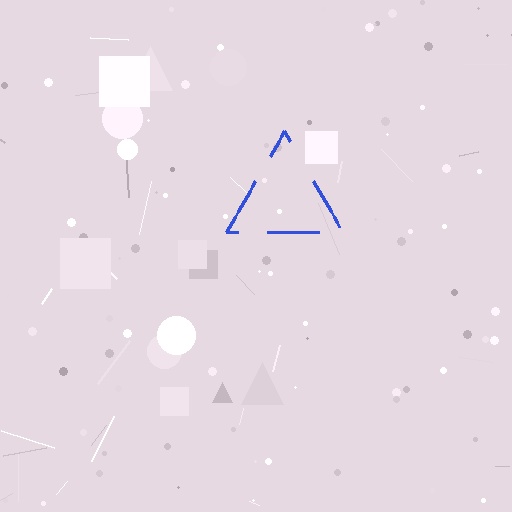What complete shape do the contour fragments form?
The contour fragments form a triangle.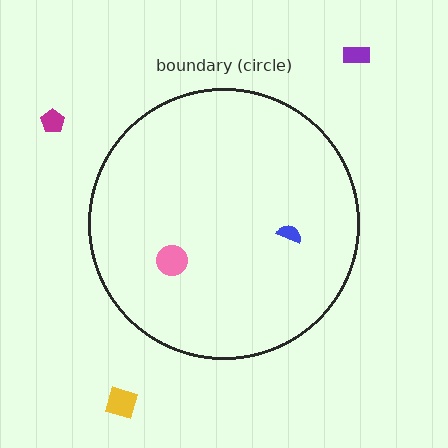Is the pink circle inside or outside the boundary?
Inside.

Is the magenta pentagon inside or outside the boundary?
Outside.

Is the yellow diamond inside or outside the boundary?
Outside.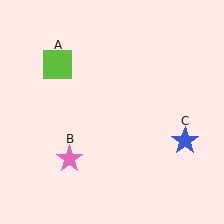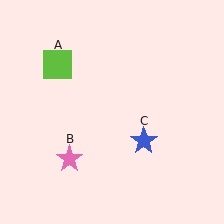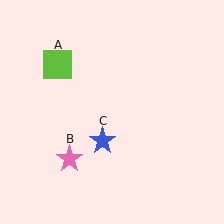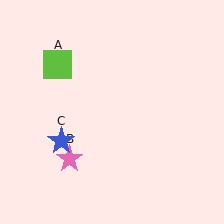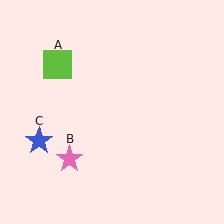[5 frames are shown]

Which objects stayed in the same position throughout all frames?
Lime square (object A) and pink star (object B) remained stationary.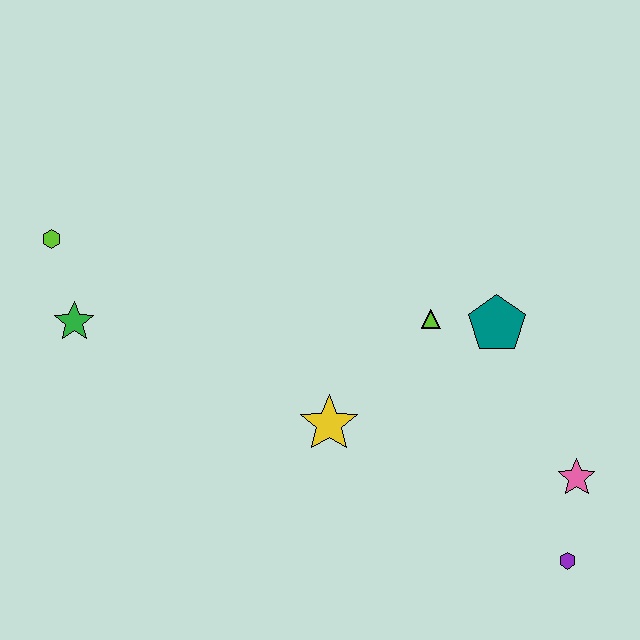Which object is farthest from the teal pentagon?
The lime hexagon is farthest from the teal pentagon.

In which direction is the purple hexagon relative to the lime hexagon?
The purple hexagon is to the right of the lime hexagon.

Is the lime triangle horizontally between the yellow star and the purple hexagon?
Yes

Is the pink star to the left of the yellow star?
No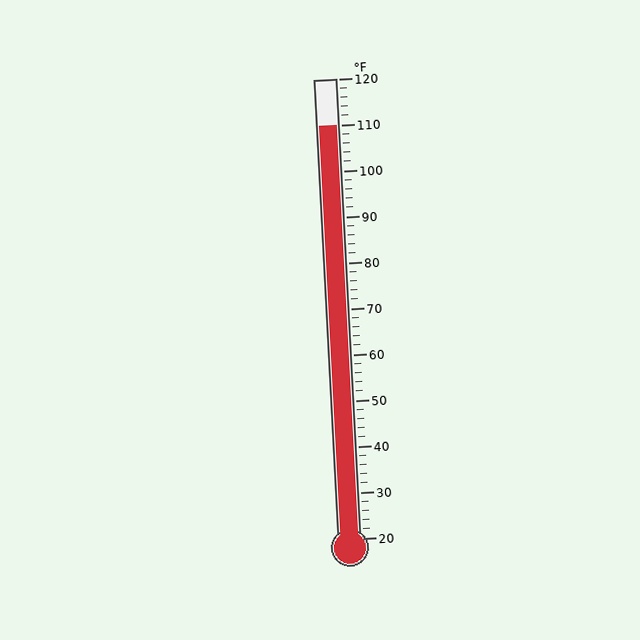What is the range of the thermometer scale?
The thermometer scale ranges from 20°F to 120°F.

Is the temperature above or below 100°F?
The temperature is above 100°F.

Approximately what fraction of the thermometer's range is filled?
The thermometer is filled to approximately 90% of its range.